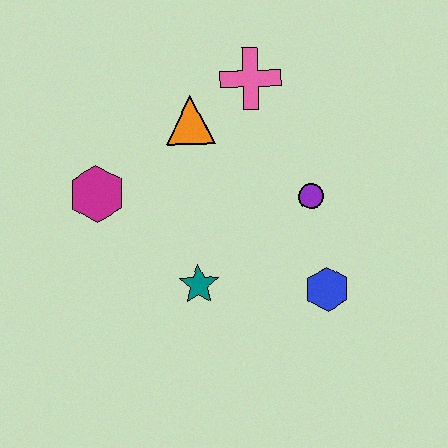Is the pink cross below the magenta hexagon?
No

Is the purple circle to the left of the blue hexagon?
Yes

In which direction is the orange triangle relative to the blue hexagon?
The orange triangle is above the blue hexagon.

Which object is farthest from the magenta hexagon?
The blue hexagon is farthest from the magenta hexagon.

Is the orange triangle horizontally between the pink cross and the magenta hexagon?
Yes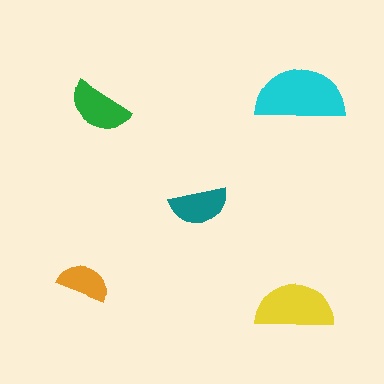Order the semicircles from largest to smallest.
the cyan one, the yellow one, the green one, the teal one, the orange one.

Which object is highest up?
The cyan semicircle is topmost.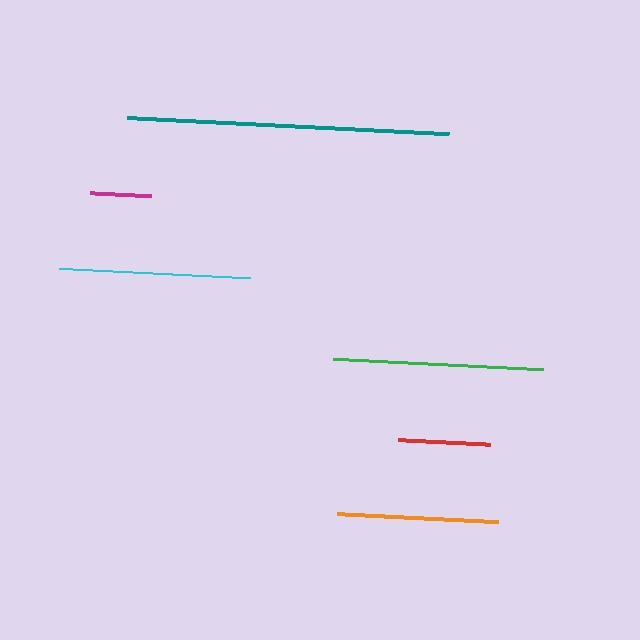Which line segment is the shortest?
The magenta line is the shortest at approximately 60 pixels.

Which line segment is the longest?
The teal line is the longest at approximately 321 pixels.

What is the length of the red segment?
The red segment is approximately 92 pixels long.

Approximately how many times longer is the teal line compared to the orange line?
The teal line is approximately 2.0 times the length of the orange line.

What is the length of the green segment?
The green segment is approximately 210 pixels long.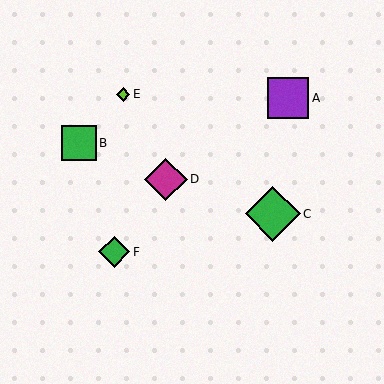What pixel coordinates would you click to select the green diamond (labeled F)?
Click at (114, 252) to select the green diamond F.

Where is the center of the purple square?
The center of the purple square is at (288, 98).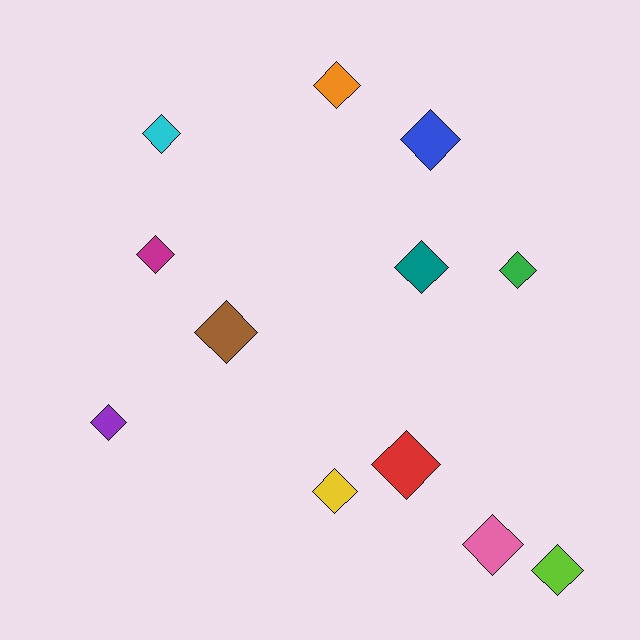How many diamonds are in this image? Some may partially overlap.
There are 12 diamonds.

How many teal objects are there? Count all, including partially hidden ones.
There is 1 teal object.